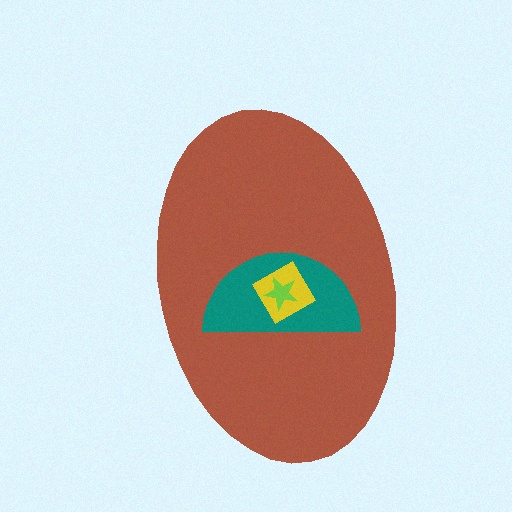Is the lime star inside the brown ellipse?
Yes.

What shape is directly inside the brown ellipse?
The teal semicircle.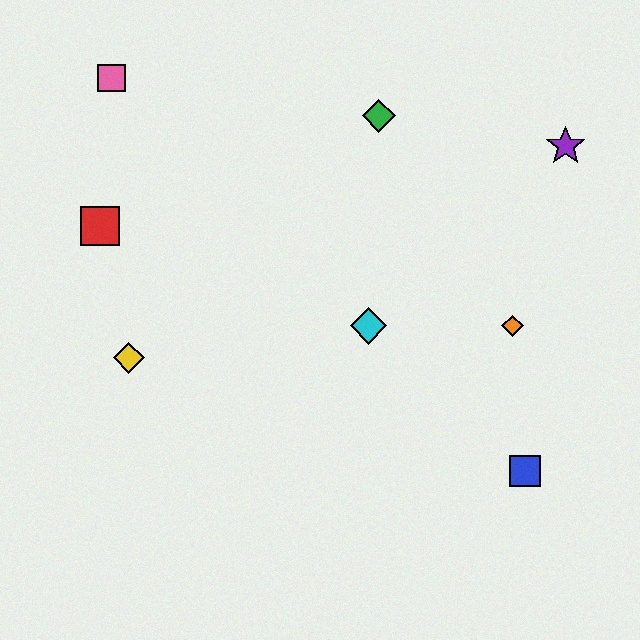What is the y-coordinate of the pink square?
The pink square is at y≈78.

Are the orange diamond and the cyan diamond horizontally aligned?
Yes, both are at y≈326.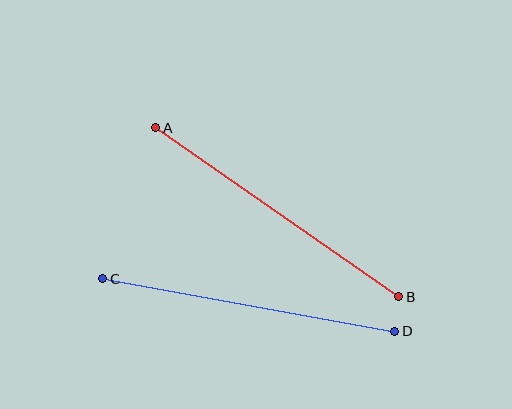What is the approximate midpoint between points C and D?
The midpoint is at approximately (249, 305) pixels.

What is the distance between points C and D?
The distance is approximately 297 pixels.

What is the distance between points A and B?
The distance is approximately 296 pixels.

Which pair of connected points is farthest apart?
Points C and D are farthest apart.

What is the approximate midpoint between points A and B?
The midpoint is at approximately (277, 212) pixels.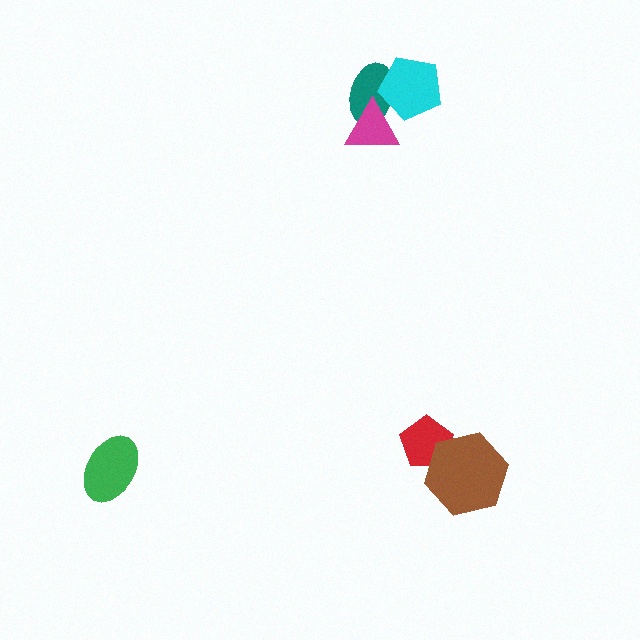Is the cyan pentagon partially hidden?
Yes, it is partially covered by another shape.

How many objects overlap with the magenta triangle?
2 objects overlap with the magenta triangle.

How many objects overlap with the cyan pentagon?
2 objects overlap with the cyan pentagon.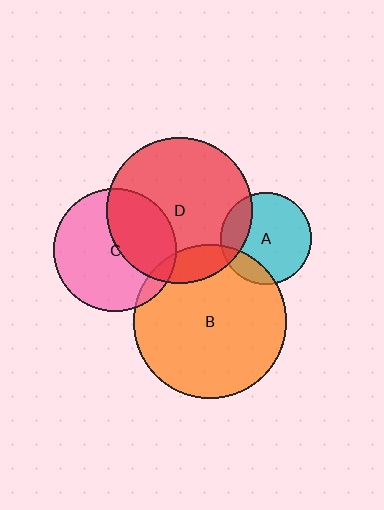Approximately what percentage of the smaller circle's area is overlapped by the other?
Approximately 15%.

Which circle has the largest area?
Circle B (orange).